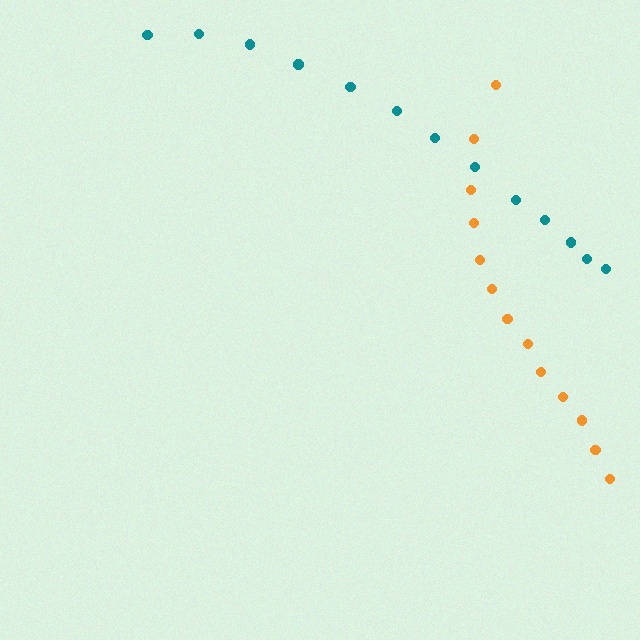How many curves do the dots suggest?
There are 2 distinct paths.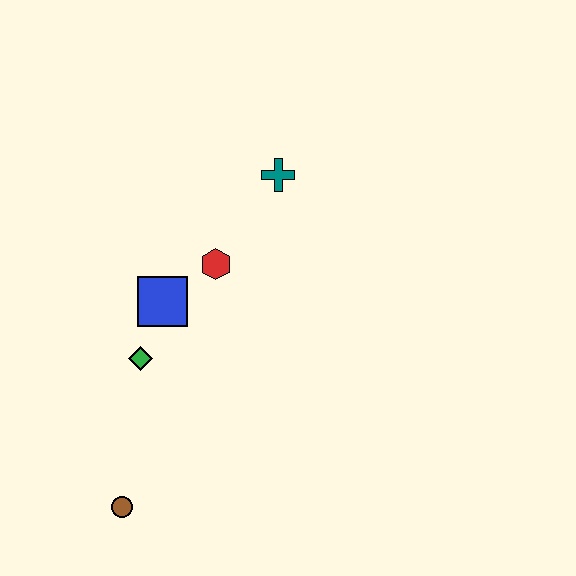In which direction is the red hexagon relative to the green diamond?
The red hexagon is above the green diamond.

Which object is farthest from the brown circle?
The teal cross is farthest from the brown circle.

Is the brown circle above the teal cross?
No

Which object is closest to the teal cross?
The red hexagon is closest to the teal cross.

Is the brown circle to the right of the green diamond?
No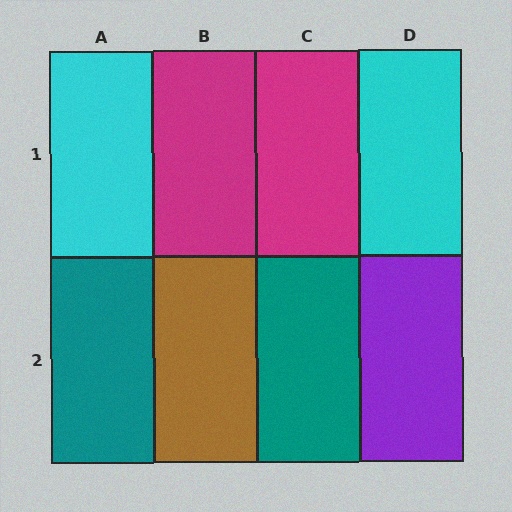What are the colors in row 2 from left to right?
Teal, brown, teal, purple.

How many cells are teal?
2 cells are teal.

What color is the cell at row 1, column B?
Magenta.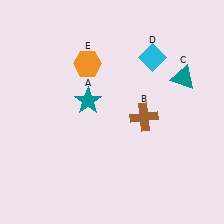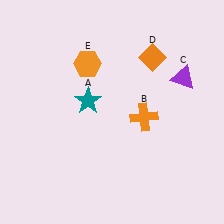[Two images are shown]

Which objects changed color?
B changed from brown to orange. C changed from teal to purple. D changed from cyan to orange.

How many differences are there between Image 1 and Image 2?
There are 3 differences between the two images.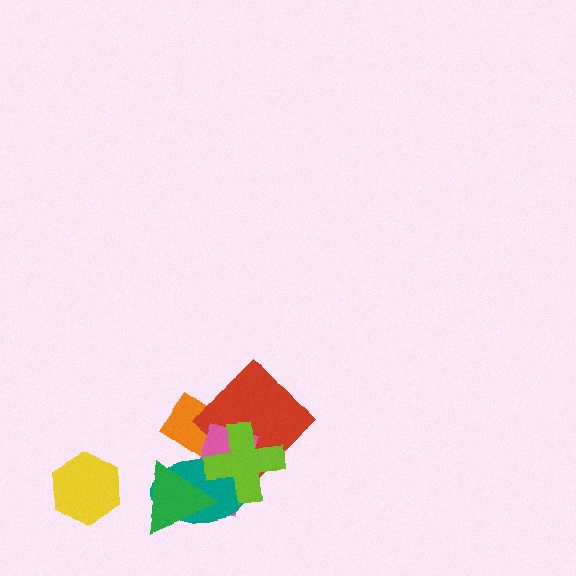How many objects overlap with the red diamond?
3 objects overlap with the red diamond.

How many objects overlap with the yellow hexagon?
0 objects overlap with the yellow hexagon.